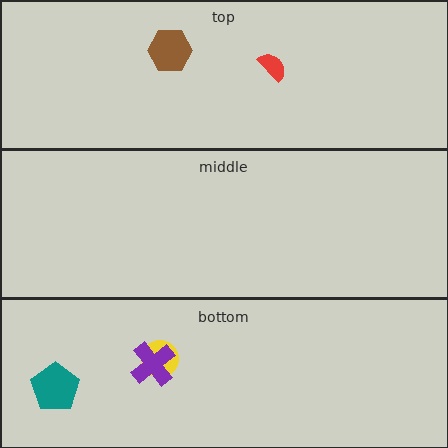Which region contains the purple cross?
The bottom region.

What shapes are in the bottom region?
The teal pentagon, the yellow circle, the purple cross.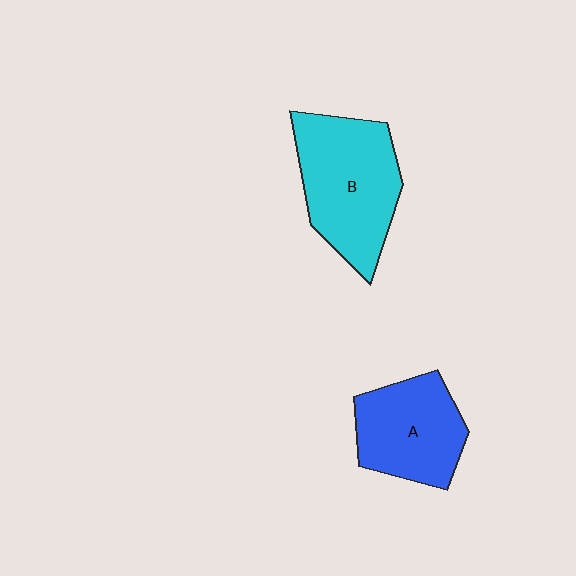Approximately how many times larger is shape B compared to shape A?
Approximately 1.3 times.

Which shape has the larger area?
Shape B (cyan).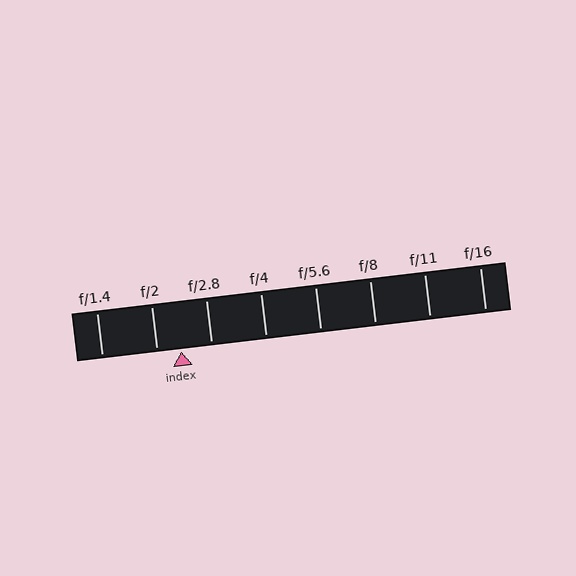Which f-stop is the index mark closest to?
The index mark is closest to f/2.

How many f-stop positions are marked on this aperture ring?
There are 8 f-stop positions marked.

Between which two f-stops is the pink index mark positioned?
The index mark is between f/2 and f/2.8.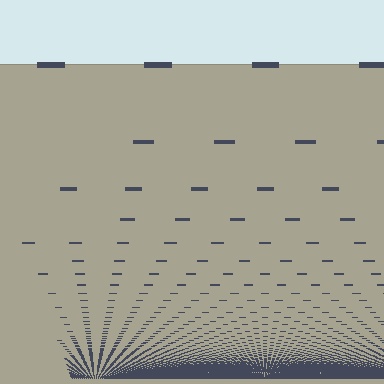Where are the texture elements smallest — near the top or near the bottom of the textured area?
Near the bottom.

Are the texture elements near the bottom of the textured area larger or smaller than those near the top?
Smaller. The gradient is inverted — elements near the bottom are smaller and denser.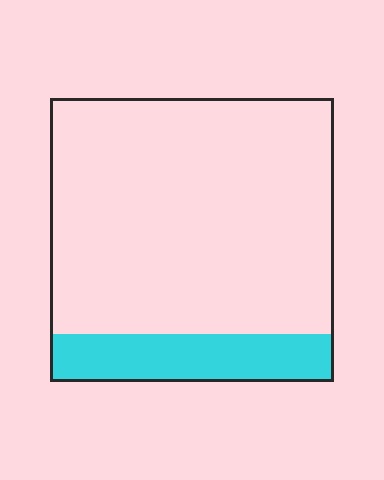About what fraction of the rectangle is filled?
About one sixth (1/6).